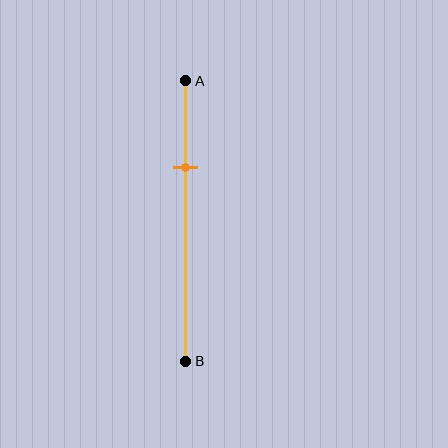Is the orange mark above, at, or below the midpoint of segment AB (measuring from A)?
The orange mark is above the midpoint of segment AB.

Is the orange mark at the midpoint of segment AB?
No, the mark is at about 30% from A, not at the 50% midpoint.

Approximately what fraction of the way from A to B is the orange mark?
The orange mark is approximately 30% of the way from A to B.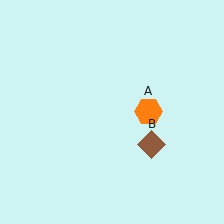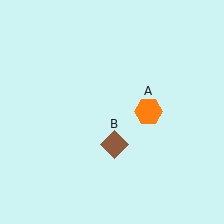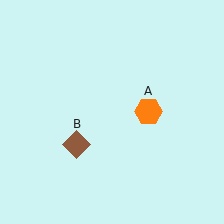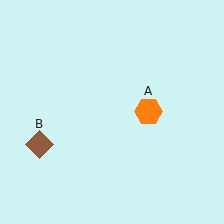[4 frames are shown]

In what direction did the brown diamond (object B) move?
The brown diamond (object B) moved left.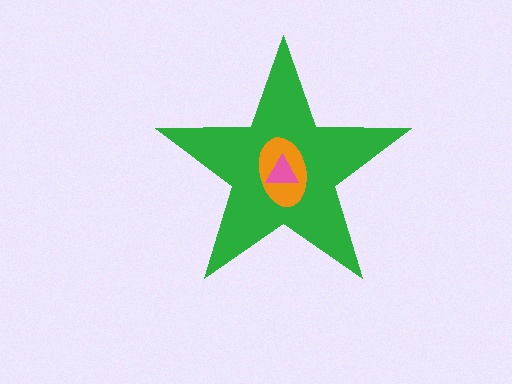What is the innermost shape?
The pink triangle.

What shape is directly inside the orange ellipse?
The pink triangle.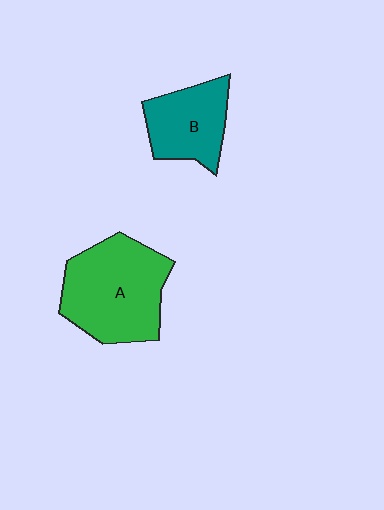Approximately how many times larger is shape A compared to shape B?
Approximately 1.6 times.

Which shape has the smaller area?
Shape B (teal).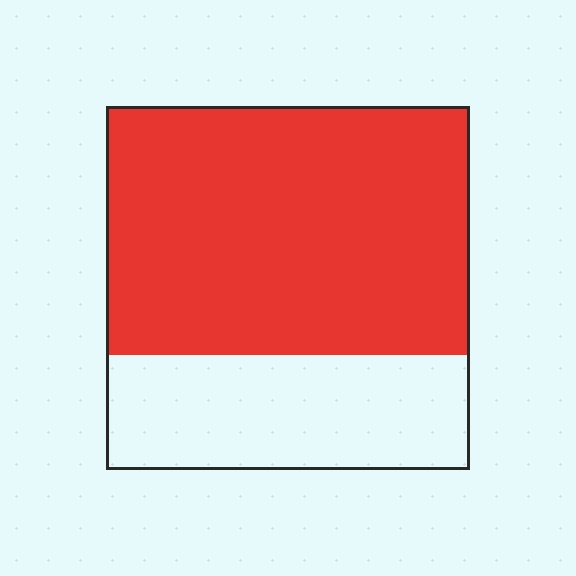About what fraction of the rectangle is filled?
About two thirds (2/3).